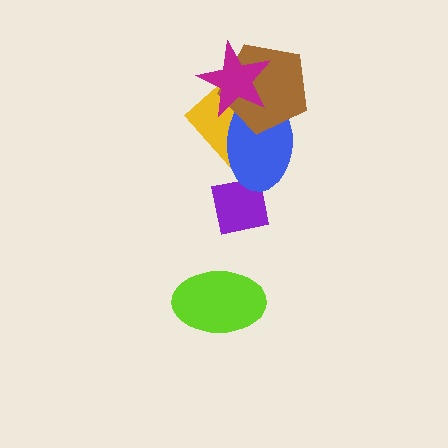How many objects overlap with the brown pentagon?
3 objects overlap with the brown pentagon.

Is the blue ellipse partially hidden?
Yes, it is partially covered by another shape.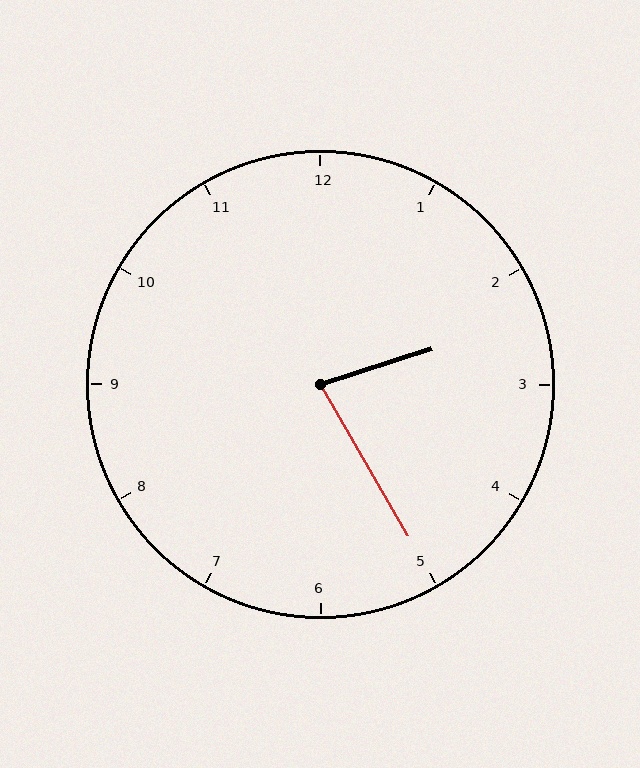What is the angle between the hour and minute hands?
Approximately 78 degrees.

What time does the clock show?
2:25.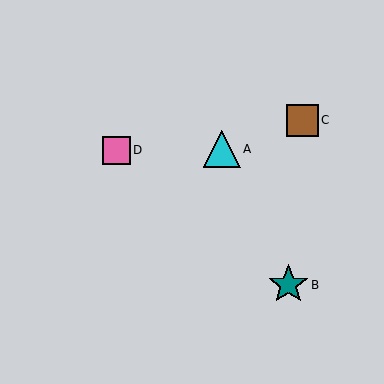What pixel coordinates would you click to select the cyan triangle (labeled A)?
Click at (222, 149) to select the cyan triangle A.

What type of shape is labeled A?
Shape A is a cyan triangle.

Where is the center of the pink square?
The center of the pink square is at (117, 150).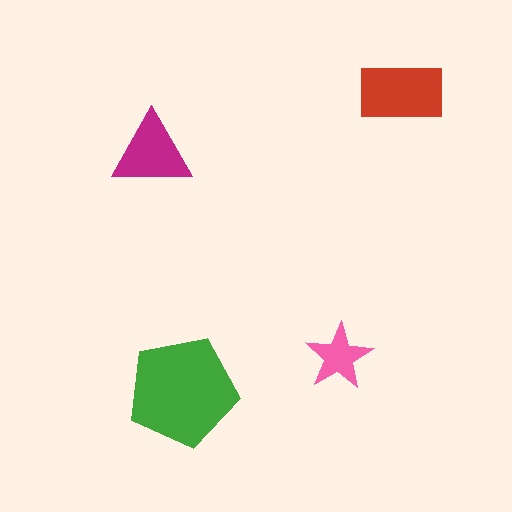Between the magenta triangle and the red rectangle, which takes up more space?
The red rectangle.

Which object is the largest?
The green pentagon.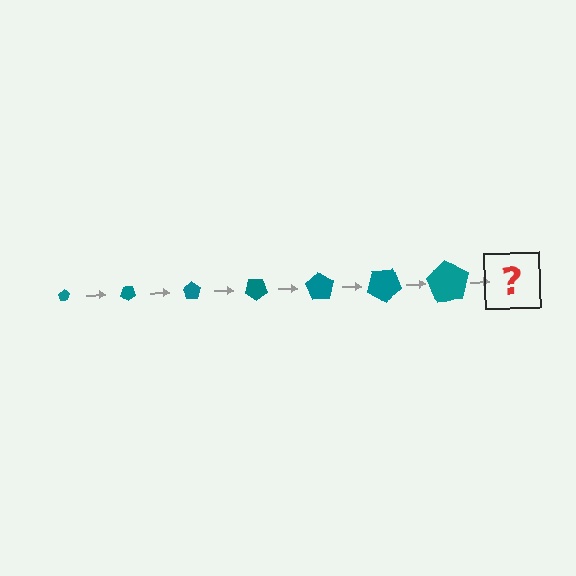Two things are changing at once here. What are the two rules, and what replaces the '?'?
The two rules are that the pentagon grows larger each step and it rotates 35 degrees each step. The '?' should be a pentagon, larger than the previous one and rotated 245 degrees from the start.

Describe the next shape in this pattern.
It should be a pentagon, larger than the previous one and rotated 245 degrees from the start.